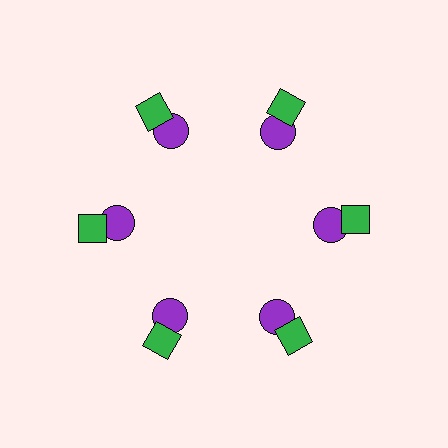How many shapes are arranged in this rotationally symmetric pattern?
There are 12 shapes, arranged in 6 groups of 2.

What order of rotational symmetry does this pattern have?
This pattern has 6-fold rotational symmetry.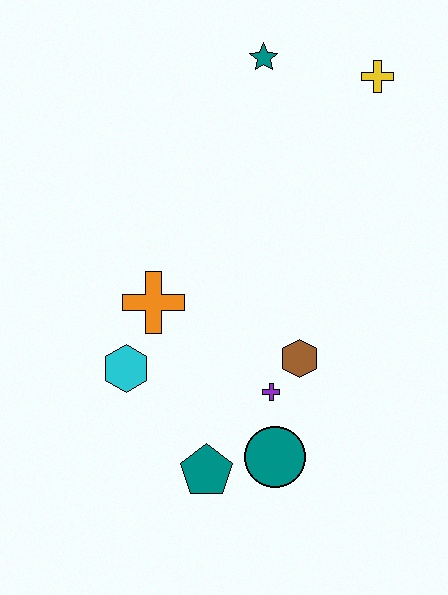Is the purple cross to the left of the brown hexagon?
Yes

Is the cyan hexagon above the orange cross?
No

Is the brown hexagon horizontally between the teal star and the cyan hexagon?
No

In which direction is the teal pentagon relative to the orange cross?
The teal pentagon is below the orange cross.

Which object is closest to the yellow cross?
The teal star is closest to the yellow cross.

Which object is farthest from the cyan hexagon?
The yellow cross is farthest from the cyan hexagon.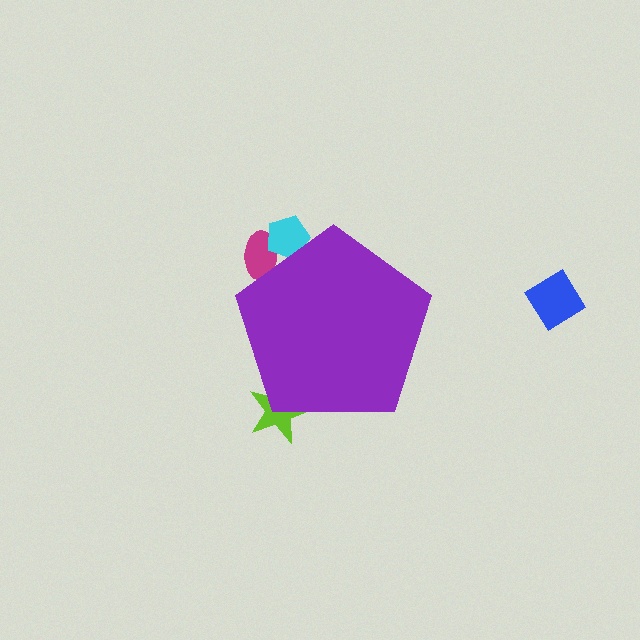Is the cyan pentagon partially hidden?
Yes, the cyan pentagon is partially hidden behind the purple pentagon.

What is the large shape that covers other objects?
A purple pentagon.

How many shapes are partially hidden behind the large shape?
3 shapes are partially hidden.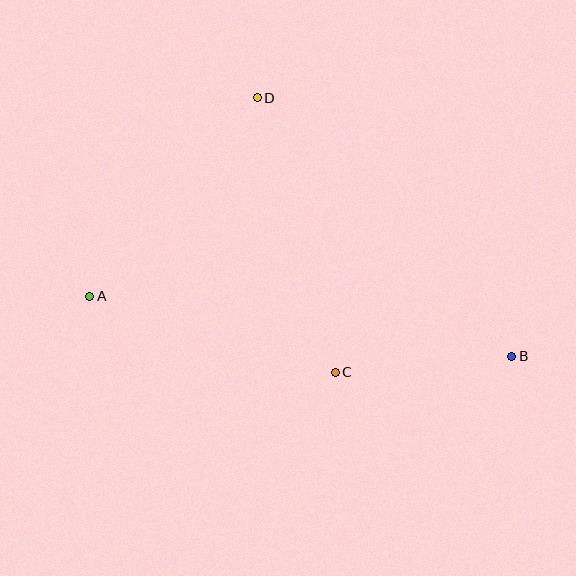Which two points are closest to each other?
Points B and C are closest to each other.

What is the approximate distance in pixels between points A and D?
The distance between A and D is approximately 260 pixels.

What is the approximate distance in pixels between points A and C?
The distance between A and C is approximately 257 pixels.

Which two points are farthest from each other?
Points A and B are farthest from each other.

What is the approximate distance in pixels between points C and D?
The distance between C and D is approximately 285 pixels.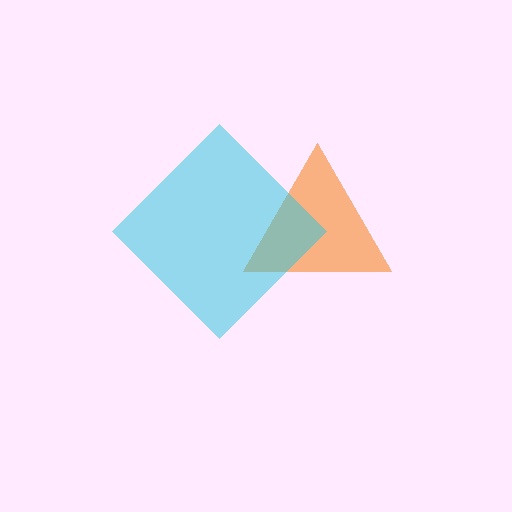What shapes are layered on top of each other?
The layered shapes are: an orange triangle, a cyan diamond.